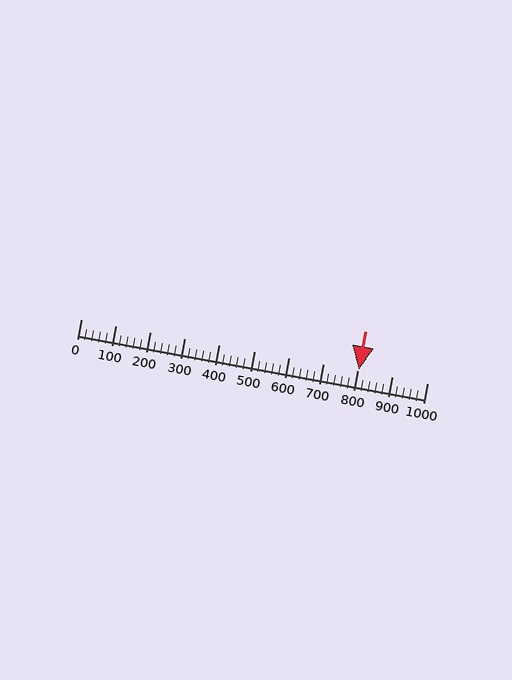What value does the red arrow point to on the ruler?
The red arrow points to approximately 804.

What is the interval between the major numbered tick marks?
The major tick marks are spaced 100 units apart.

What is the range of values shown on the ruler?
The ruler shows values from 0 to 1000.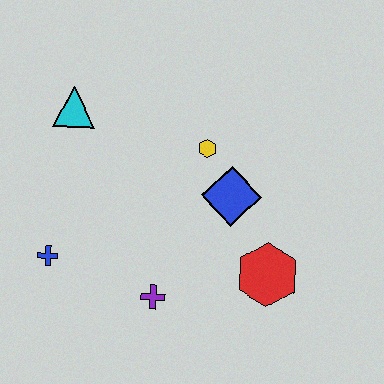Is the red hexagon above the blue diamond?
No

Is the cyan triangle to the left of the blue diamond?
Yes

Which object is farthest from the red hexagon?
The cyan triangle is farthest from the red hexagon.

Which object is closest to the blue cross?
The purple cross is closest to the blue cross.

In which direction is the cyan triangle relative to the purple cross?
The cyan triangle is above the purple cross.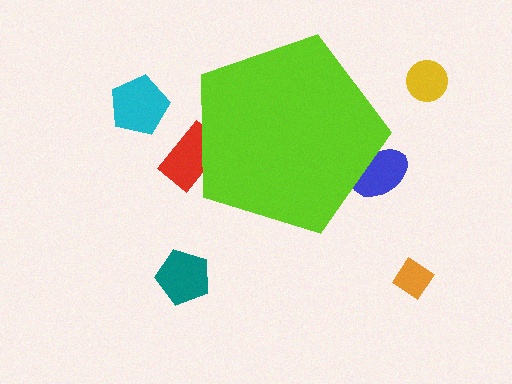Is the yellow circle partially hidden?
No, the yellow circle is fully visible.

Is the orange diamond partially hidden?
No, the orange diamond is fully visible.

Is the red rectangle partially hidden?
Yes, the red rectangle is partially hidden behind the lime pentagon.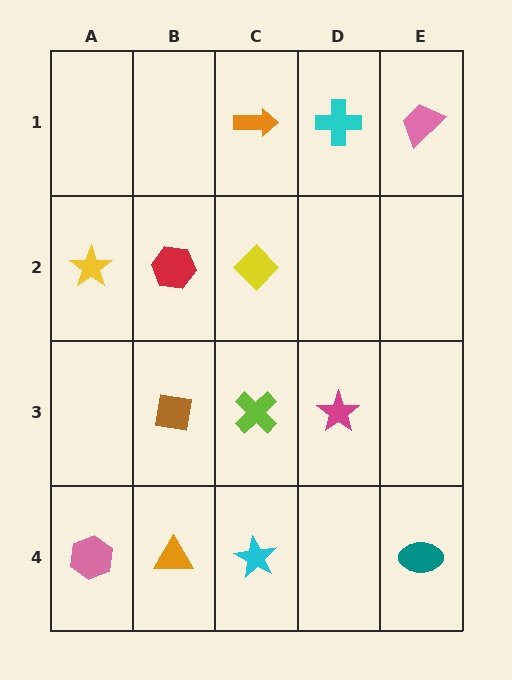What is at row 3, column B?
A brown square.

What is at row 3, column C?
A lime cross.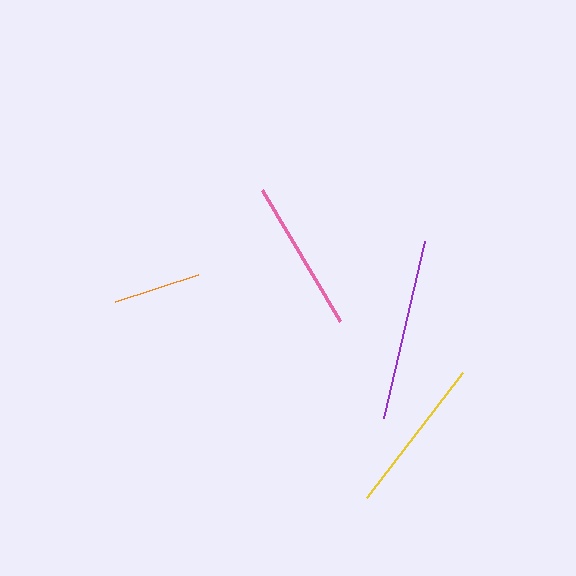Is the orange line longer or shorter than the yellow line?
The yellow line is longer than the orange line.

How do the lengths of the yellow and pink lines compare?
The yellow and pink lines are approximately the same length.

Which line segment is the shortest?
The orange line is the shortest at approximately 87 pixels.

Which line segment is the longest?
The purple line is the longest at approximately 182 pixels.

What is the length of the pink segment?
The pink segment is approximately 152 pixels long.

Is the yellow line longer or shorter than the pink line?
The yellow line is longer than the pink line.